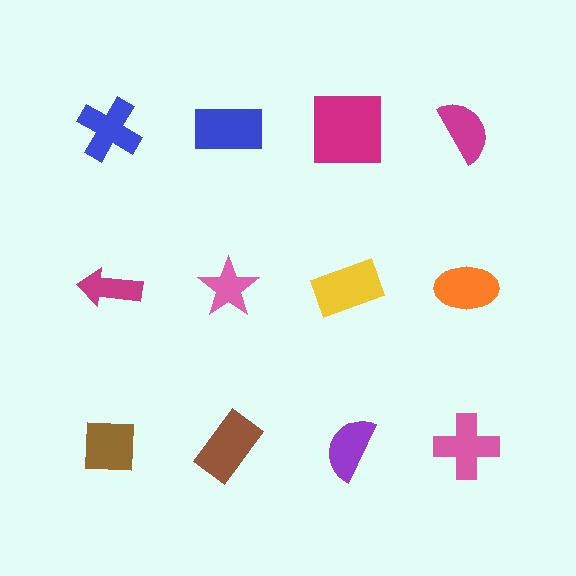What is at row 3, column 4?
A pink cross.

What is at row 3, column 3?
A purple semicircle.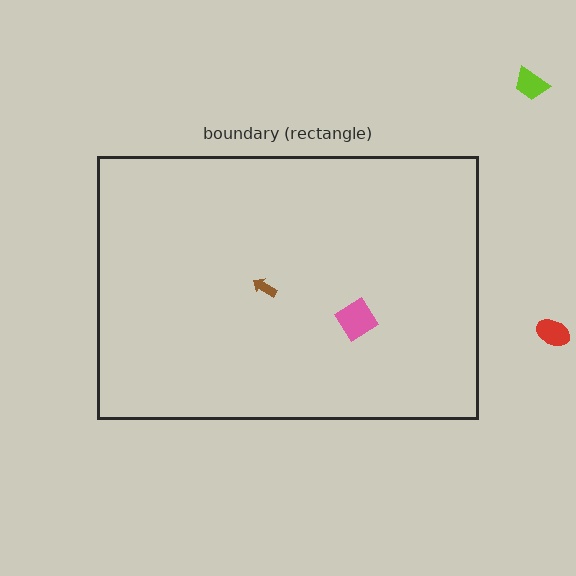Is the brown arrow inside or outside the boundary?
Inside.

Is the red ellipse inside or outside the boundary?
Outside.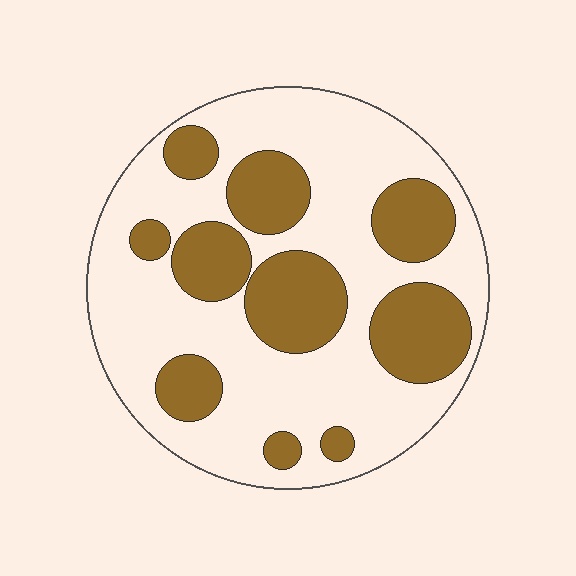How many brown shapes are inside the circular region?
10.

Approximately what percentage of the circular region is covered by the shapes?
Approximately 35%.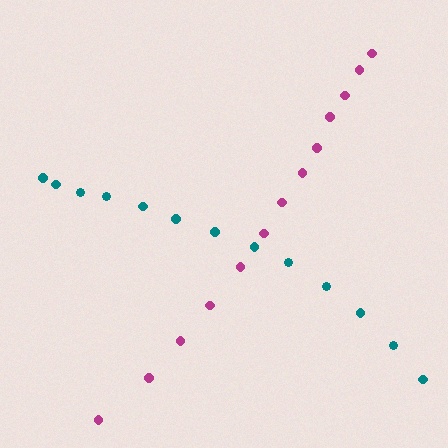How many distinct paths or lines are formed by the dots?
There are 2 distinct paths.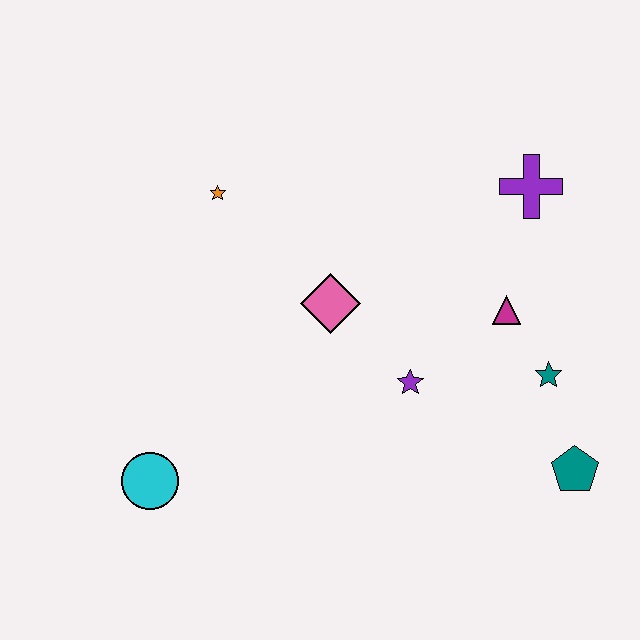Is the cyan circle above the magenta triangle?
No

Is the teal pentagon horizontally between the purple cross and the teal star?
No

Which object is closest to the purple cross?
The magenta triangle is closest to the purple cross.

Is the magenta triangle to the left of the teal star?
Yes